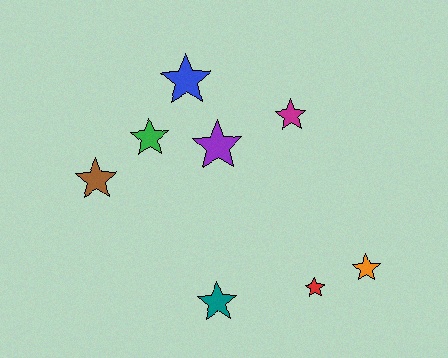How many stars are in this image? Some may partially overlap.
There are 8 stars.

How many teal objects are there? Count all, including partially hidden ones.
There is 1 teal object.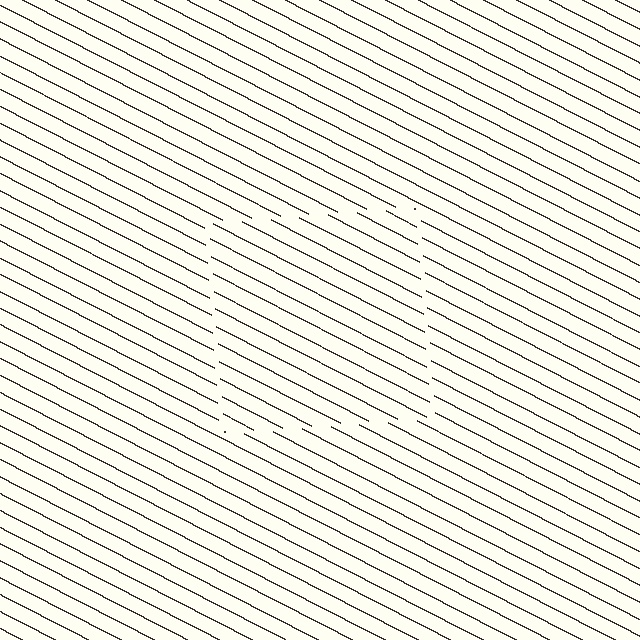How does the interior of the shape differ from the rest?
The interior of the shape contains the same grating, shifted by half a period — the contour is defined by the phase discontinuity where line-ends from the inner and outer gratings abut.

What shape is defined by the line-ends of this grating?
An illusory square. The interior of the shape contains the same grating, shifted by half a period — the contour is defined by the phase discontinuity where line-ends from the inner and outer gratings abut.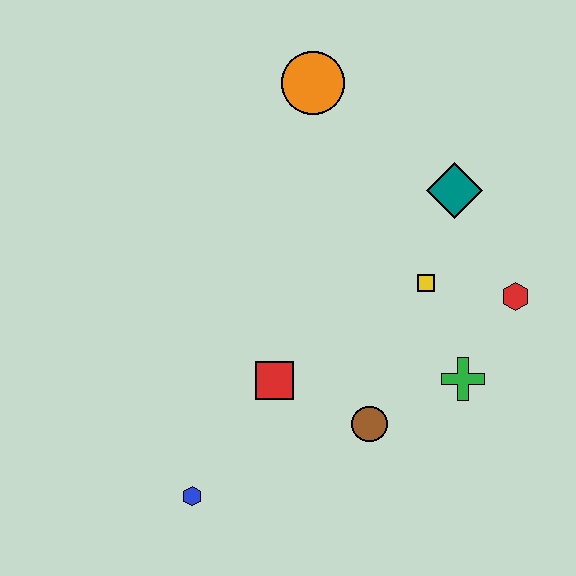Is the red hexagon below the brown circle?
No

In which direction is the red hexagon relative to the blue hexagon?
The red hexagon is to the right of the blue hexagon.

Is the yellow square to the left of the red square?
No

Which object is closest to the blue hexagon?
The red square is closest to the blue hexagon.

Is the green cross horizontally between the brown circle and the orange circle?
No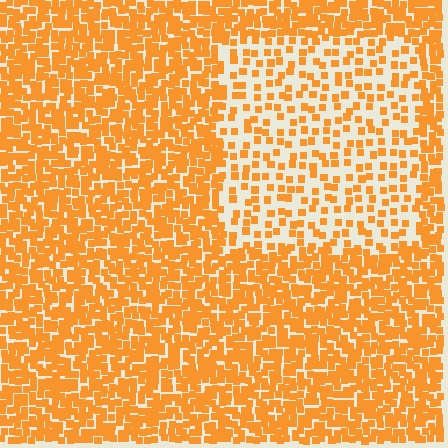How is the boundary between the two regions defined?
The boundary is defined by a change in element density (approximately 2.5x ratio). All elements are the same color, size, and shape.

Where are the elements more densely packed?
The elements are more densely packed outside the rectangle boundary.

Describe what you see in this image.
The image contains small orange elements arranged at two different densities. A rectangle-shaped region is visible where the elements are less densely packed than the surrounding area.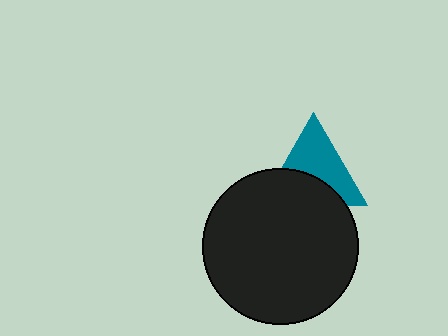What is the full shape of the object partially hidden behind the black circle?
The partially hidden object is a teal triangle.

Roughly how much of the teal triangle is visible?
About half of it is visible (roughly 58%).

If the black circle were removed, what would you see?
You would see the complete teal triangle.